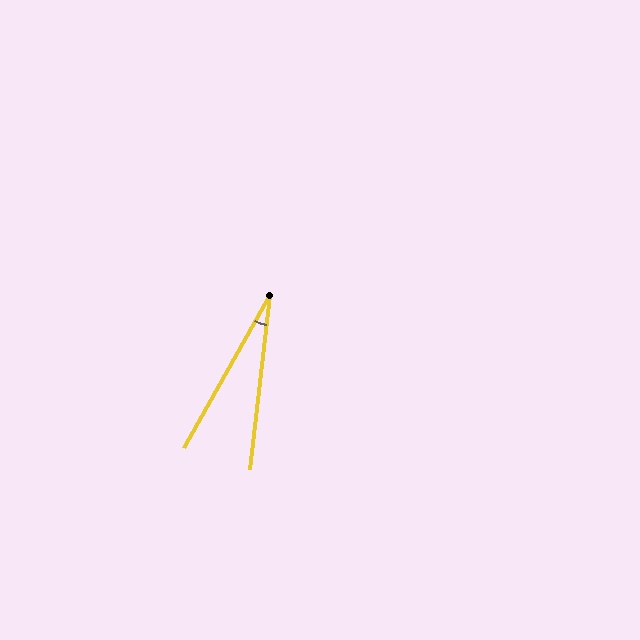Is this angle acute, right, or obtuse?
It is acute.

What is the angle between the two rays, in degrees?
Approximately 23 degrees.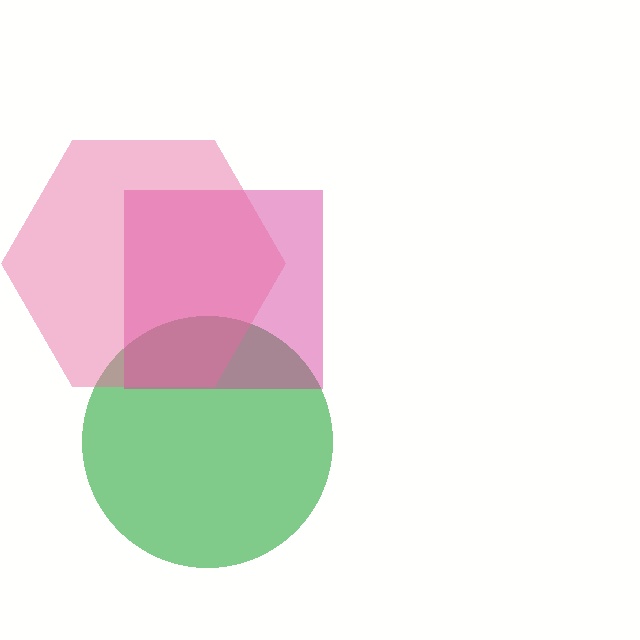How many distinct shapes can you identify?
There are 3 distinct shapes: a green circle, a magenta square, a pink hexagon.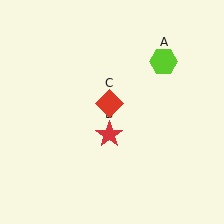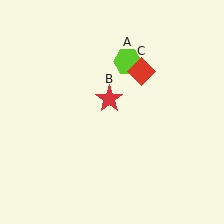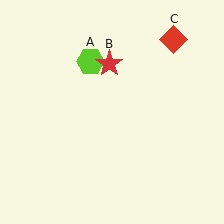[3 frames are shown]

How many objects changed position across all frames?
3 objects changed position: lime hexagon (object A), red star (object B), red diamond (object C).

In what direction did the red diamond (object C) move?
The red diamond (object C) moved up and to the right.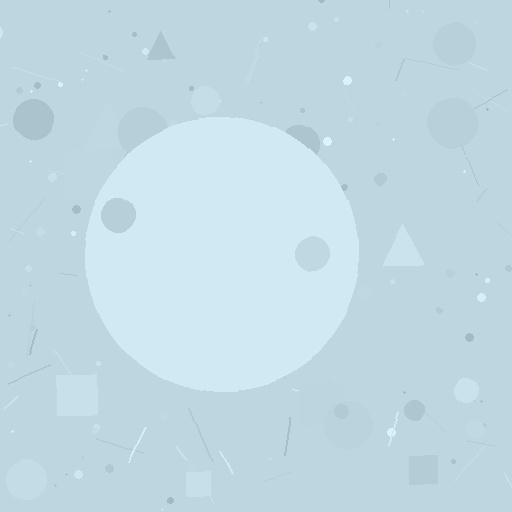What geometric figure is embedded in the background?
A circle is embedded in the background.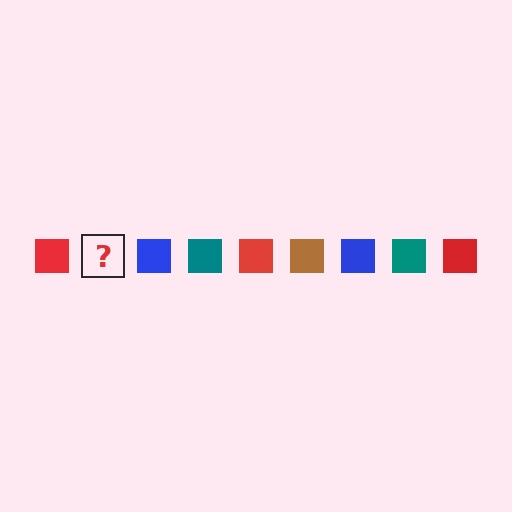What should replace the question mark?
The question mark should be replaced with a brown square.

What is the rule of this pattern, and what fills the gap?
The rule is that the pattern cycles through red, brown, blue, teal squares. The gap should be filled with a brown square.